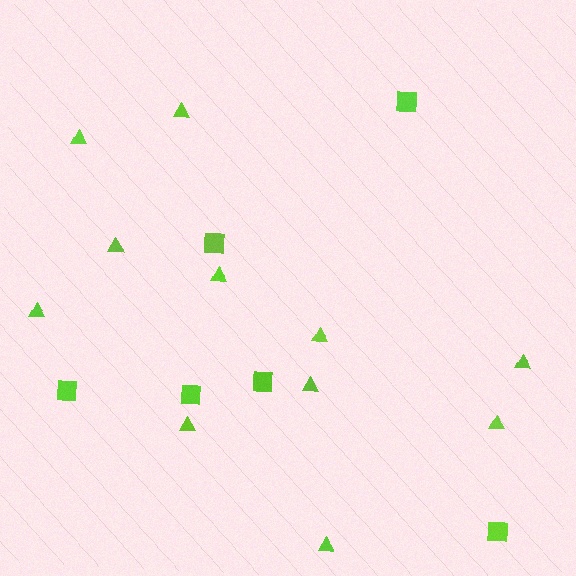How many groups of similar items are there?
There are 2 groups: one group of triangles (11) and one group of squares (6).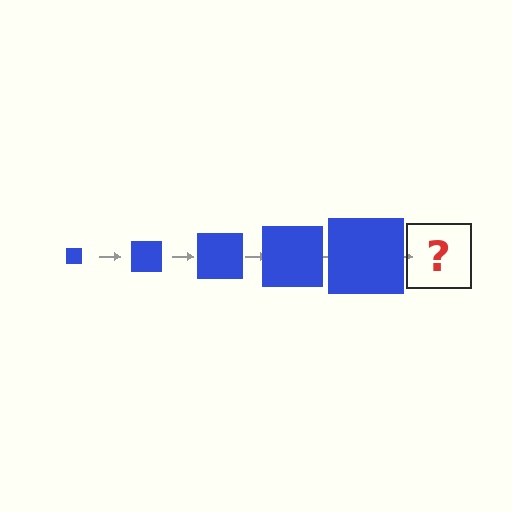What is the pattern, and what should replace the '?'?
The pattern is that the square gets progressively larger each step. The '?' should be a blue square, larger than the previous one.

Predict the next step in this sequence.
The next step is a blue square, larger than the previous one.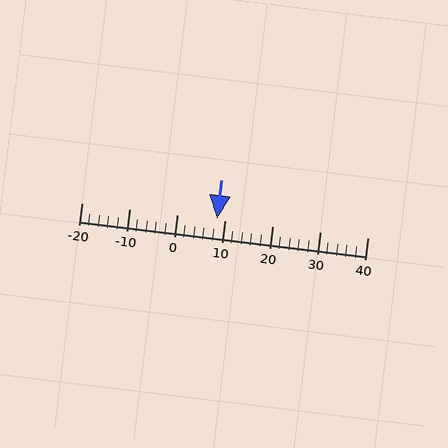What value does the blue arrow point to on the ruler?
The blue arrow points to approximately 8.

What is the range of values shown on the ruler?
The ruler shows values from -20 to 40.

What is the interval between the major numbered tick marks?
The major tick marks are spaced 10 units apart.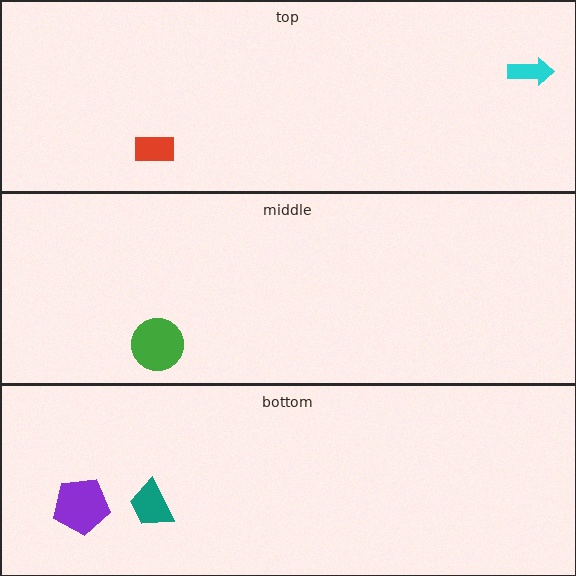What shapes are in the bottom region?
The teal trapezoid, the purple pentagon.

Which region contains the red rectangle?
The top region.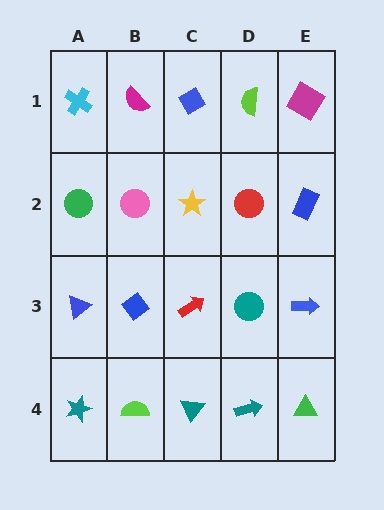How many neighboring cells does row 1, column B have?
3.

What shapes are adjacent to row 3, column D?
A red circle (row 2, column D), a teal arrow (row 4, column D), a red arrow (row 3, column C), a blue arrow (row 3, column E).